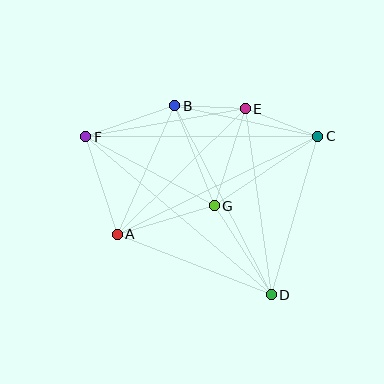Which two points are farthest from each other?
Points D and F are farthest from each other.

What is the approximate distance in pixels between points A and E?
The distance between A and E is approximately 179 pixels.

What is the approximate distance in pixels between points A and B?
The distance between A and B is approximately 141 pixels.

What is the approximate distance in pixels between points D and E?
The distance between D and E is approximately 188 pixels.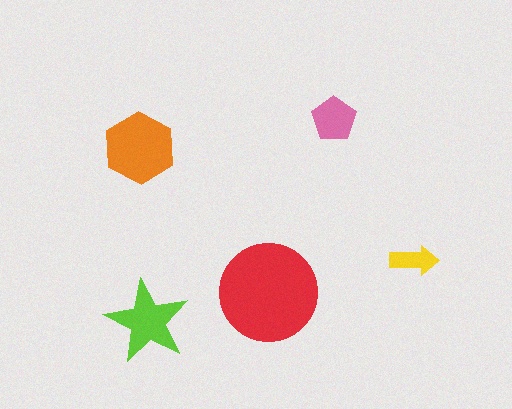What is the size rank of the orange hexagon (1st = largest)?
2nd.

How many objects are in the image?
There are 5 objects in the image.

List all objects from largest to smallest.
The red circle, the orange hexagon, the lime star, the pink pentagon, the yellow arrow.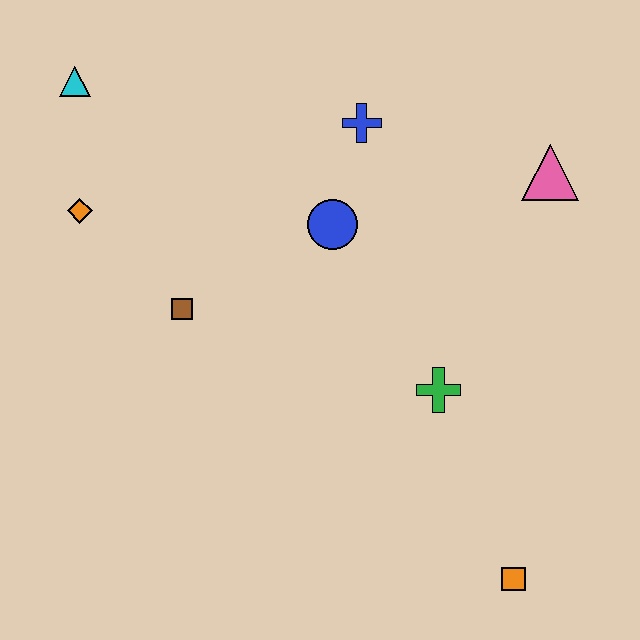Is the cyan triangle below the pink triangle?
No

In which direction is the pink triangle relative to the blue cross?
The pink triangle is to the right of the blue cross.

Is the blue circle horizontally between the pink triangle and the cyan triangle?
Yes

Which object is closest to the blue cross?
The blue circle is closest to the blue cross.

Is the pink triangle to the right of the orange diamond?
Yes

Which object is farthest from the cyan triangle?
The orange square is farthest from the cyan triangle.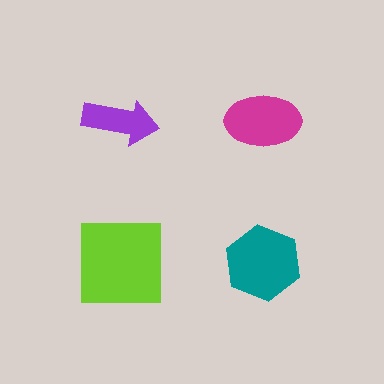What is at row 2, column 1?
A lime square.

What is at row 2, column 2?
A teal hexagon.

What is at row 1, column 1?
A purple arrow.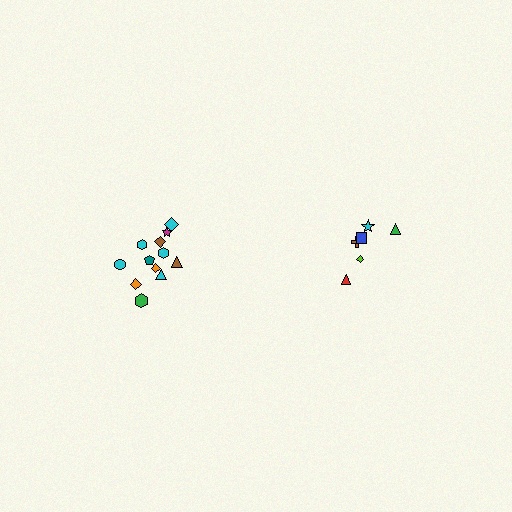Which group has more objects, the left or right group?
The left group.